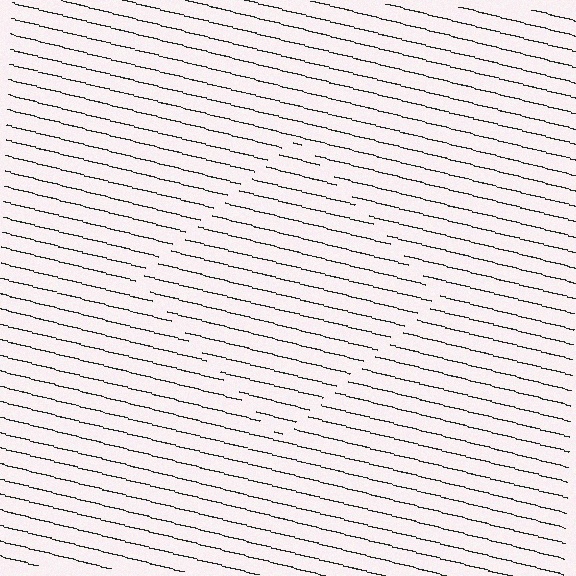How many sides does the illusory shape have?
4 sides — the line-ends trace a square.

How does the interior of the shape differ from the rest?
The interior of the shape contains the same grating, shifted by half a period — the contour is defined by the phase discontinuity where line-ends from the inner and outer gratings abut.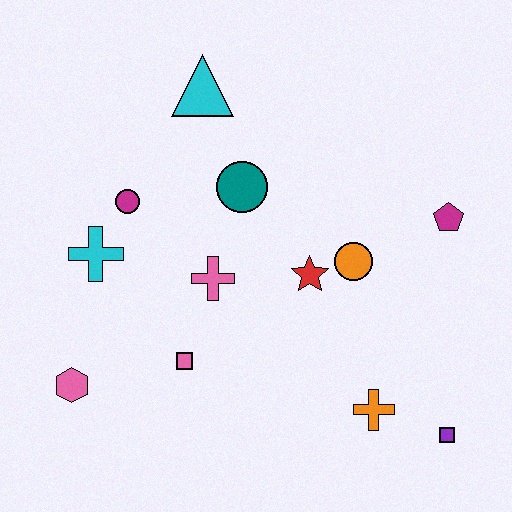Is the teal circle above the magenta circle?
Yes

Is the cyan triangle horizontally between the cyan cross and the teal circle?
Yes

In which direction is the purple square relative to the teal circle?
The purple square is below the teal circle.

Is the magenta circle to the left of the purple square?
Yes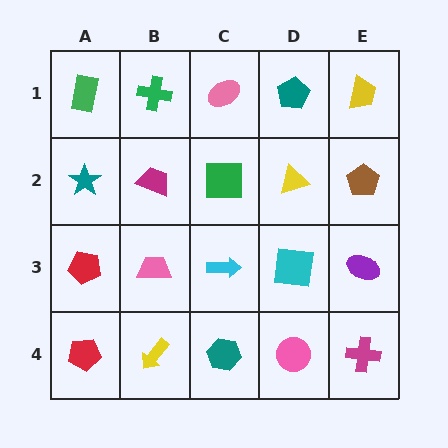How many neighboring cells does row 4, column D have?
3.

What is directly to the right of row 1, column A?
A green cross.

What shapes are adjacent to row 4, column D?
A cyan square (row 3, column D), a teal hexagon (row 4, column C), a magenta cross (row 4, column E).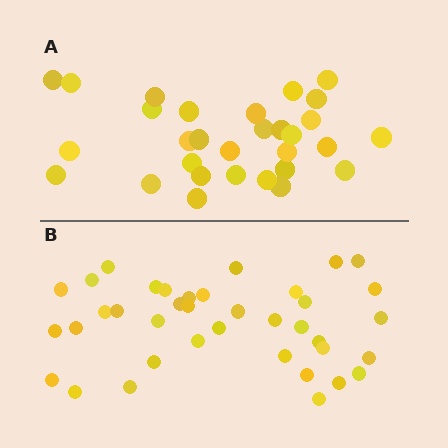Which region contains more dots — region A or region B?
Region B (the bottom region) has more dots.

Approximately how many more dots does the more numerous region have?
Region B has roughly 8 or so more dots than region A.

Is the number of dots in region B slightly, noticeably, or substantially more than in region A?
Region B has noticeably more, but not dramatically so. The ratio is roughly 1.3 to 1.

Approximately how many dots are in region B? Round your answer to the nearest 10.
About 40 dots. (The exact count is 38, which rounds to 40.)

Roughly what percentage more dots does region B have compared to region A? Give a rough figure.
About 25% more.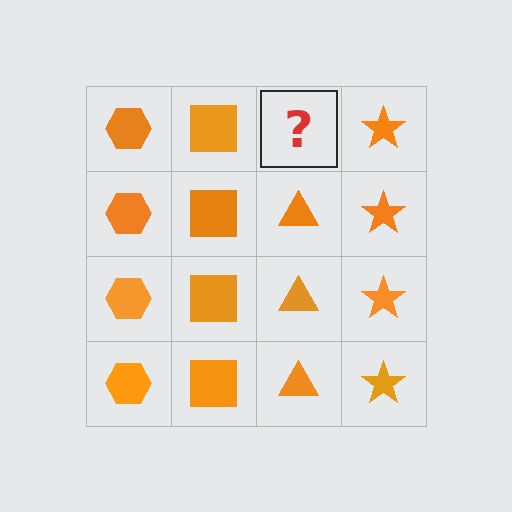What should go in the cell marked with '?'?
The missing cell should contain an orange triangle.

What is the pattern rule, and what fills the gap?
The rule is that each column has a consistent shape. The gap should be filled with an orange triangle.